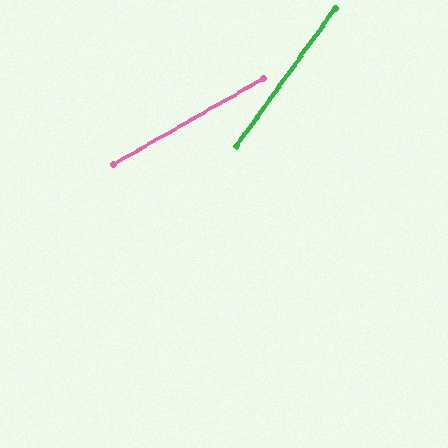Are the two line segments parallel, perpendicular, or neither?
Neither parallel nor perpendicular — they differ by about 25°.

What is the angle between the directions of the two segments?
Approximately 25 degrees.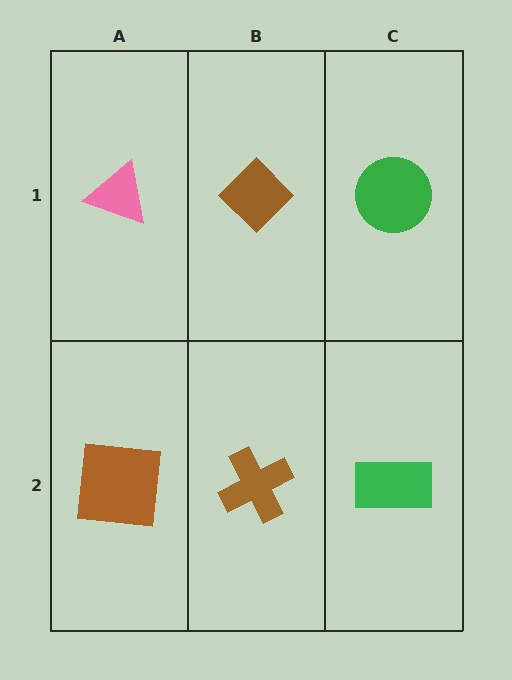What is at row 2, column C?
A green rectangle.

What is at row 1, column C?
A green circle.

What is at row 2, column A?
A brown square.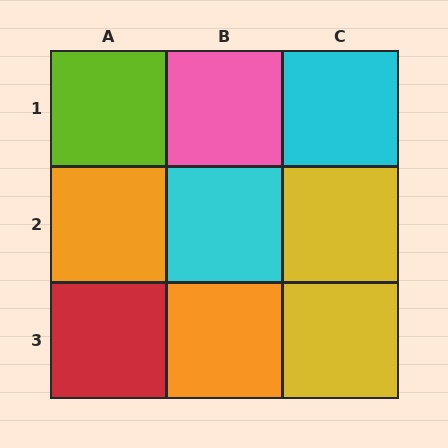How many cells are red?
1 cell is red.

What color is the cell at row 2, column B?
Cyan.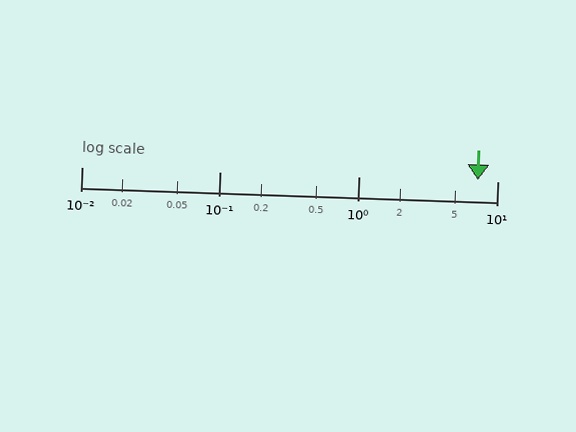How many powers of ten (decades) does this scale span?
The scale spans 3 decades, from 0.01 to 10.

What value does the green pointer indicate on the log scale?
The pointer indicates approximately 7.2.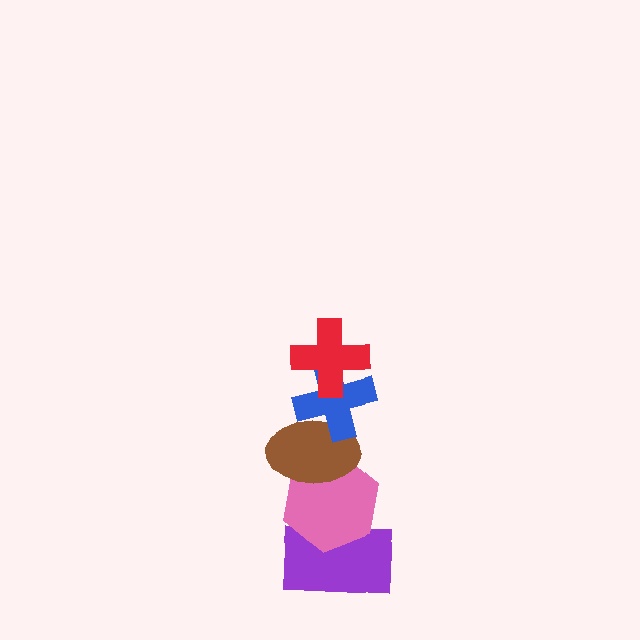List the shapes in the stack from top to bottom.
From top to bottom: the red cross, the blue cross, the brown ellipse, the pink hexagon, the purple rectangle.